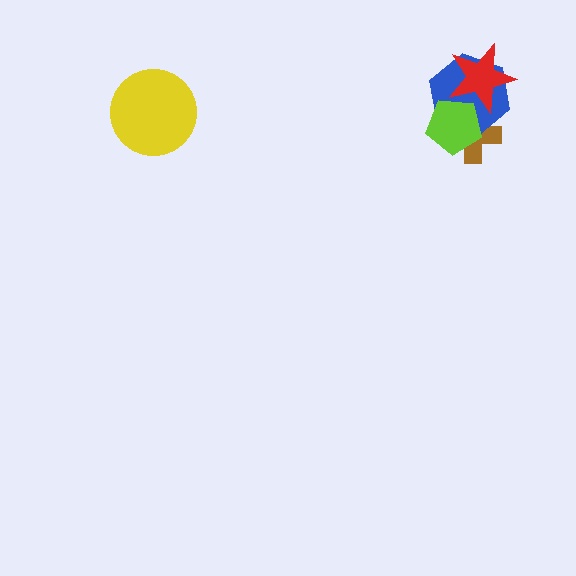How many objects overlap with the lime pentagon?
3 objects overlap with the lime pentagon.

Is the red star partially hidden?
No, no other shape covers it.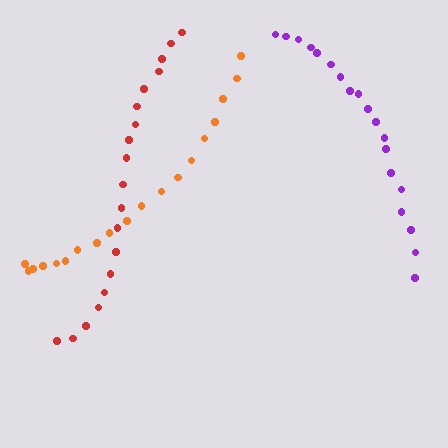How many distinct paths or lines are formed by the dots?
There are 3 distinct paths.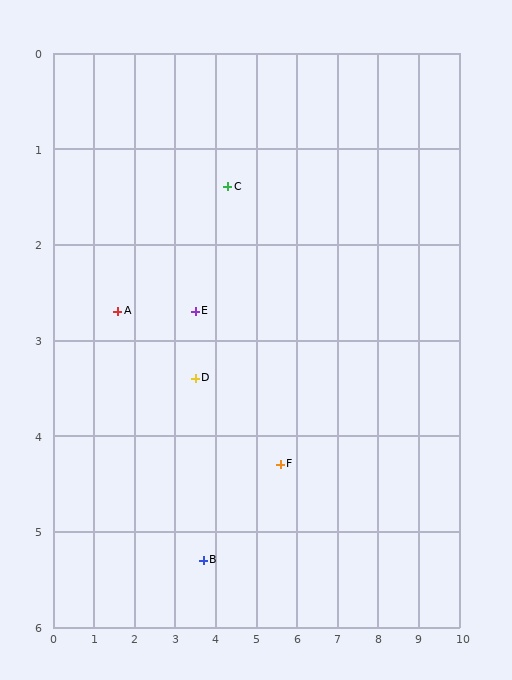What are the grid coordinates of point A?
Point A is at approximately (1.6, 2.7).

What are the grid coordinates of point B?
Point B is at approximately (3.7, 5.3).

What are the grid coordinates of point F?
Point F is at approximately (5.6, 4.3).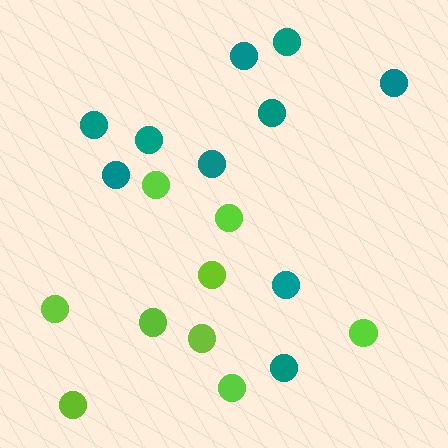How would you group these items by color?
There are 2 groups: one group of teal circles (10) and one group of lime circles (9).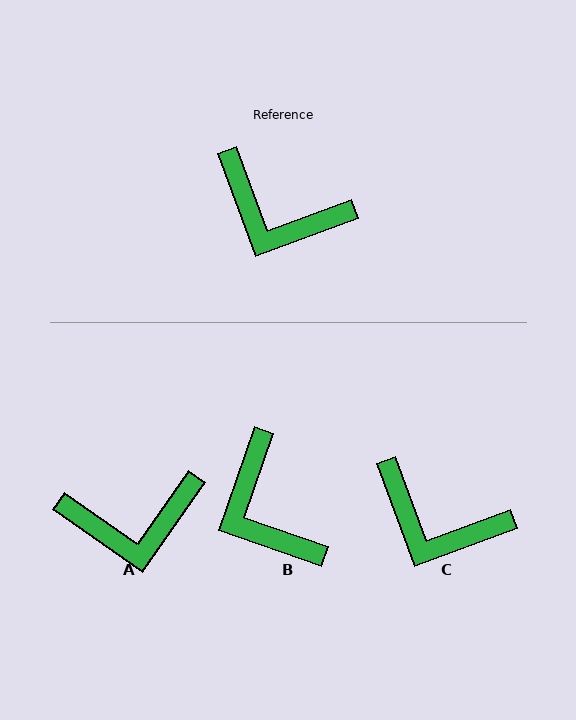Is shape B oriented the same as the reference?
No, it is off by about 39 degrees.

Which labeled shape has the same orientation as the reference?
C.